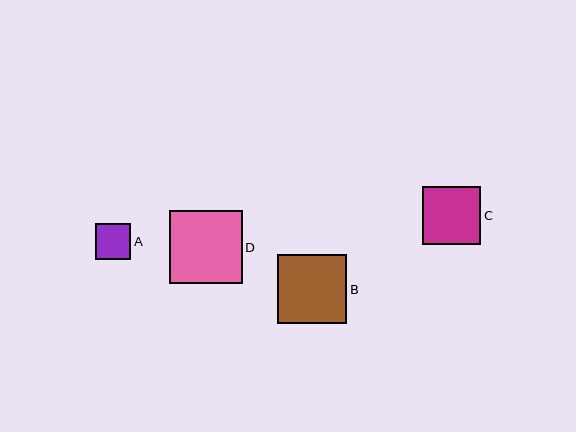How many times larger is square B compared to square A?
Square B is approximately 1.9 times the size of square A.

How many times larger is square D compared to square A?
Square D is approximately 2.0 times the size of square A.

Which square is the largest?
Square D is the largest with a size of approximately 73 pixels.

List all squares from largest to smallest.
From largest to smallest: D, B, C, A.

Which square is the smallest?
Square A is the smallest with a size of approximately 36 pixels.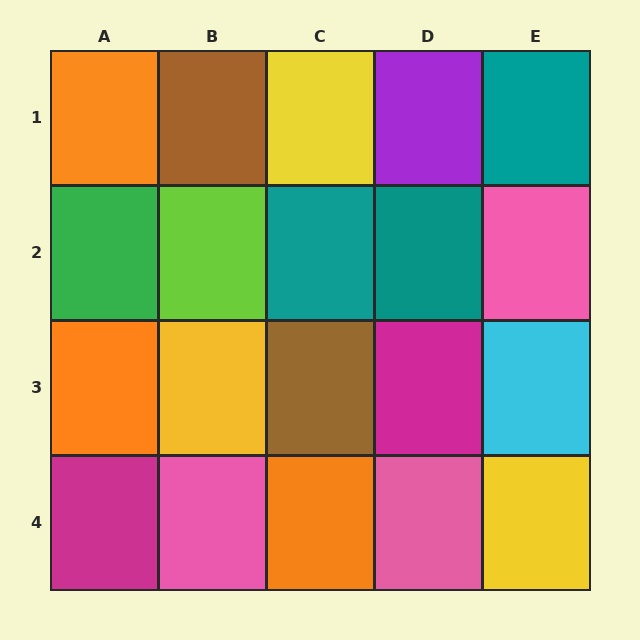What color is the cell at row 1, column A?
Orange.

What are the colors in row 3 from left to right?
Orange, yellow, brown, magenta, cyan.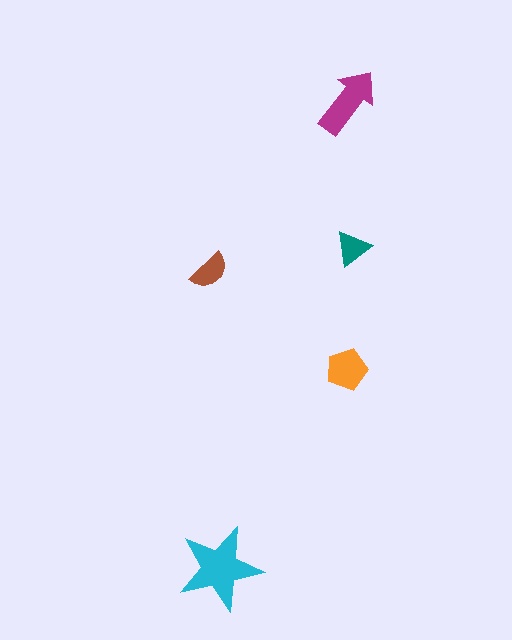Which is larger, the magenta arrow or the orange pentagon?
The magenta arrow.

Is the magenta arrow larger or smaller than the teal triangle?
Larger.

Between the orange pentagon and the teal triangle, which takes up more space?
The orange pentagon.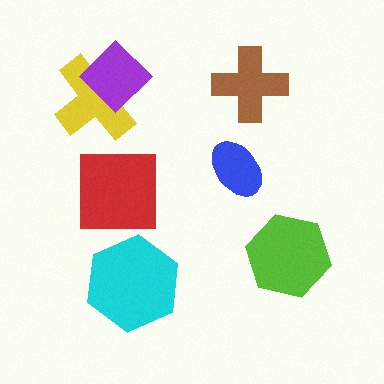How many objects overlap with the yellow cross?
1 object overlaps with the yellow cross.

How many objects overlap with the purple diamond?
1 object overlaps with the purple diamond.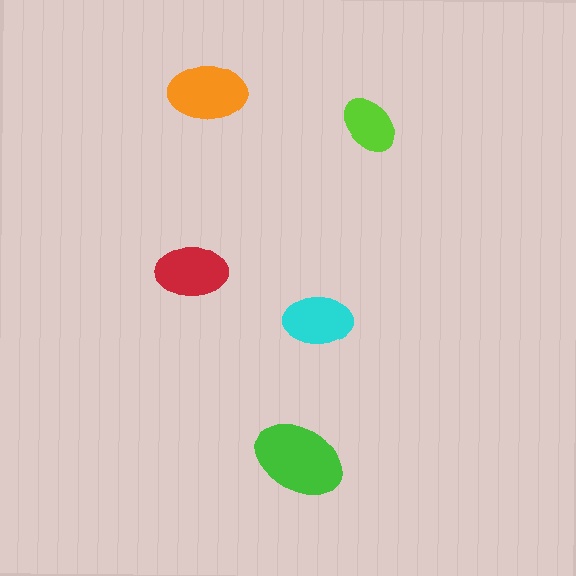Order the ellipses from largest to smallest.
the green one, the orange one, the red one, the cyan one, the lime one.